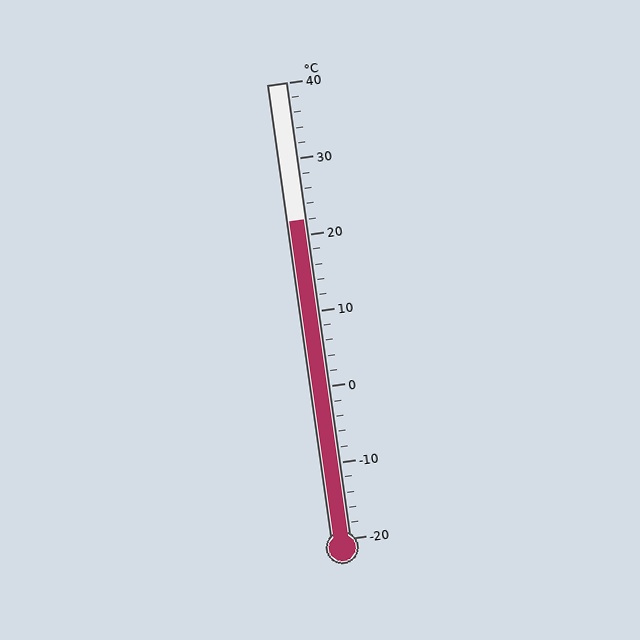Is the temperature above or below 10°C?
The temperature is above 10°C.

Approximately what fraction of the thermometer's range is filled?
The thermometer is filled to approximately 70% of its range.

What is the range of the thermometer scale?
The thermometer scale ranges from -20°C to 40°C.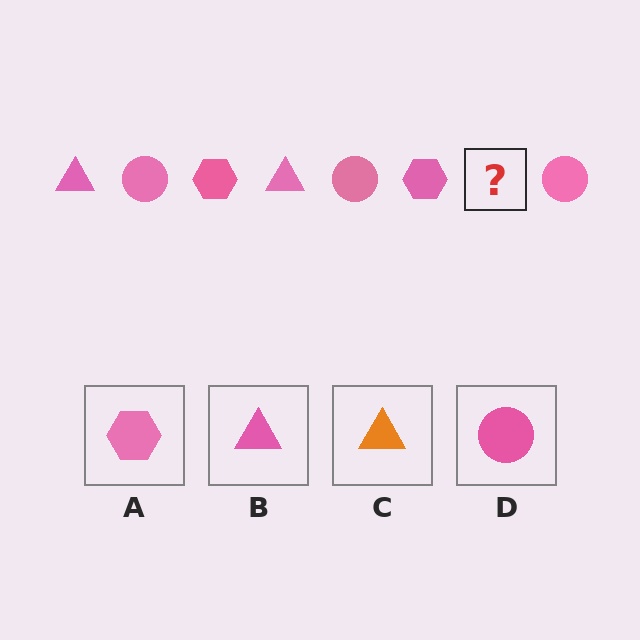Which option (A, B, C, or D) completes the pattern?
B.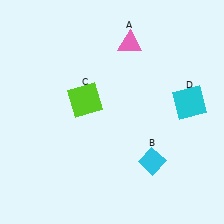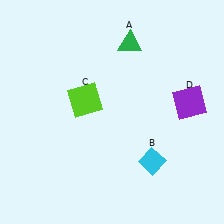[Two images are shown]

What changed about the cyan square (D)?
In Image 1, D is cyan. In Image 2, it changed to purple.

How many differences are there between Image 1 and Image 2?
There are 2 differences between the two images.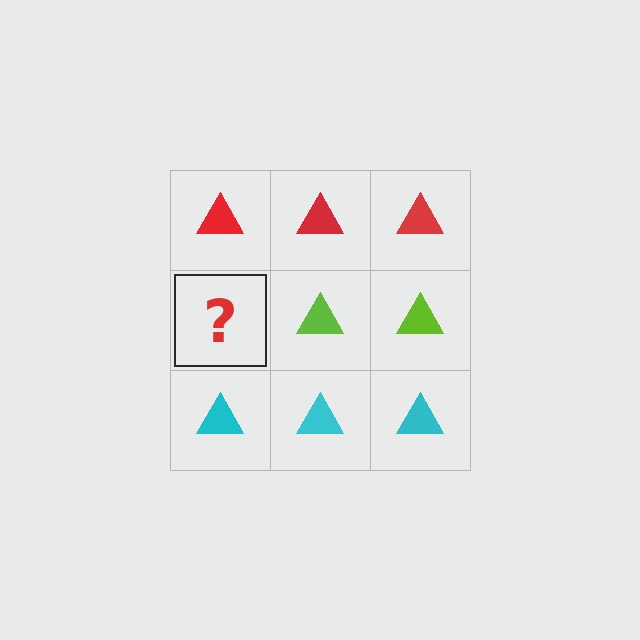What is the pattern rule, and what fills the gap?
The rule is that each row has a consistent color. The gap should be filled with a lime triangle.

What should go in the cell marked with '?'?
The missing cell should contain a lime triangle.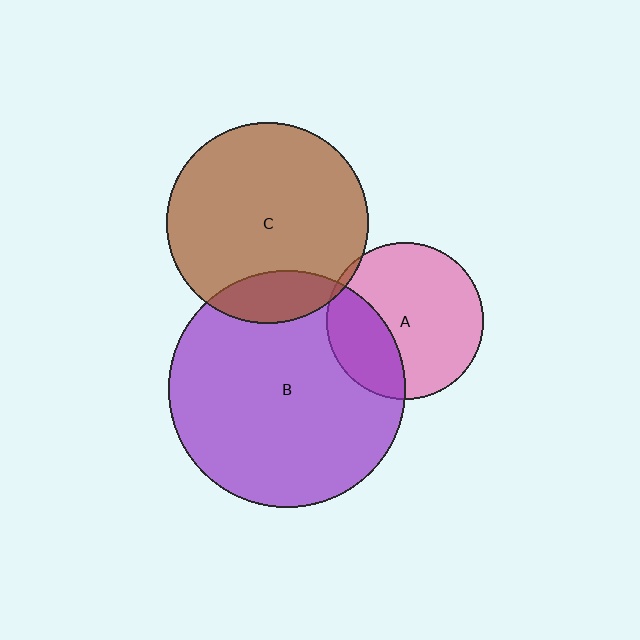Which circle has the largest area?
Circle B (purple).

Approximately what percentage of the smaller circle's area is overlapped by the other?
Approximately 30%.